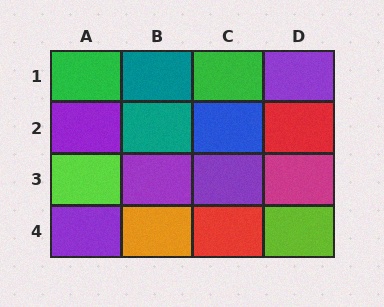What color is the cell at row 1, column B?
Teal.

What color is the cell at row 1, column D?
Purple.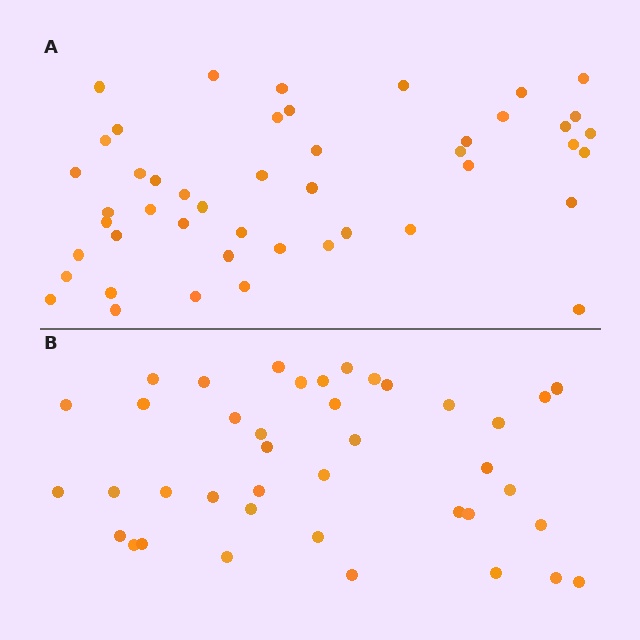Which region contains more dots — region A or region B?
Region A (the top region) has more dots.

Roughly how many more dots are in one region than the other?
Region A has roughly 8 or so more dots than region B.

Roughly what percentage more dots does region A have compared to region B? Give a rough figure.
About 20% more.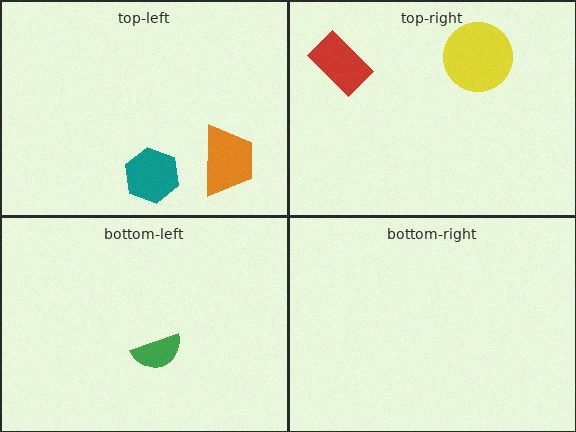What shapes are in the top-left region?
The orange trapezoid, the teal hexagon.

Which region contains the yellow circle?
The top-right region.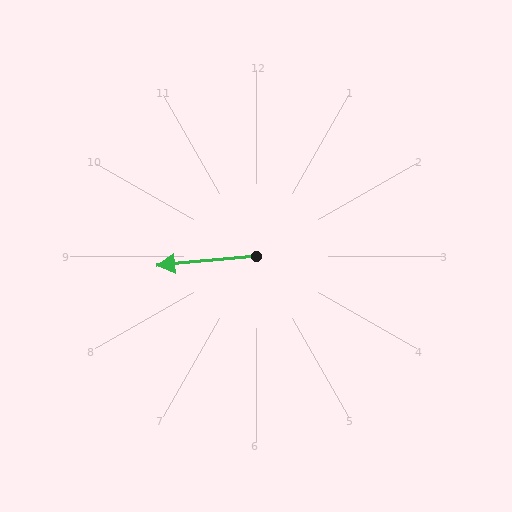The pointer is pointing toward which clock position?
Roughly 9 o'clock.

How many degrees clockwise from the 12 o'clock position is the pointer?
Approximately 265 degrees.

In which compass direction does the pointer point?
West.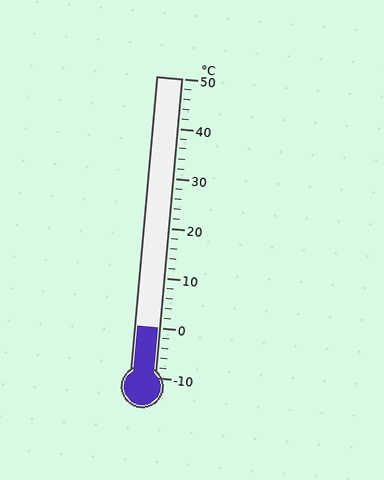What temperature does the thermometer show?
The thermometer shows approximately 0°C.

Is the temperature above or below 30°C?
The temperature is below 30°C.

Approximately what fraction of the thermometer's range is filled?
The thermometer is filled to approximately 15% of its range.